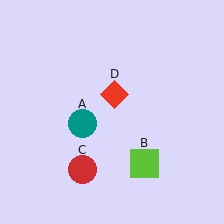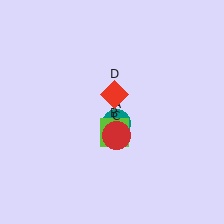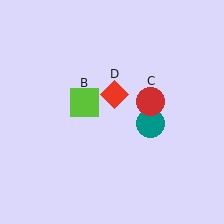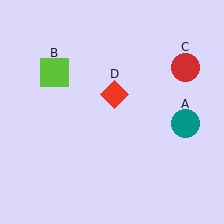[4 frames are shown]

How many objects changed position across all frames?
3 objects changed position: teal circle (object A), lime square (object B), red circle (object C).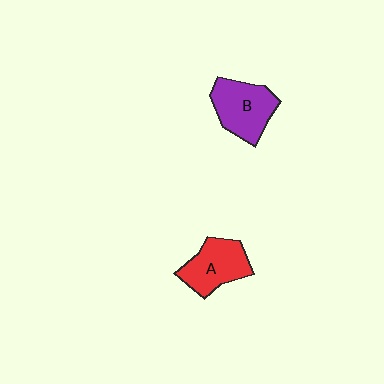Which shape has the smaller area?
Shape A (red).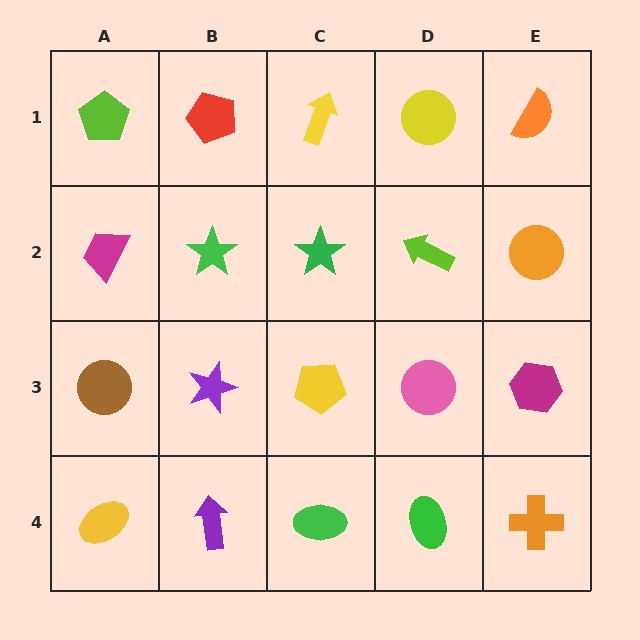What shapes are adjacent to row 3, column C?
A green star (row 2, column C), a green ellipse (row 4, column C), a purple star (row 3, column B), a pink circle (row 3, column D).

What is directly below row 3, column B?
A purple arrow.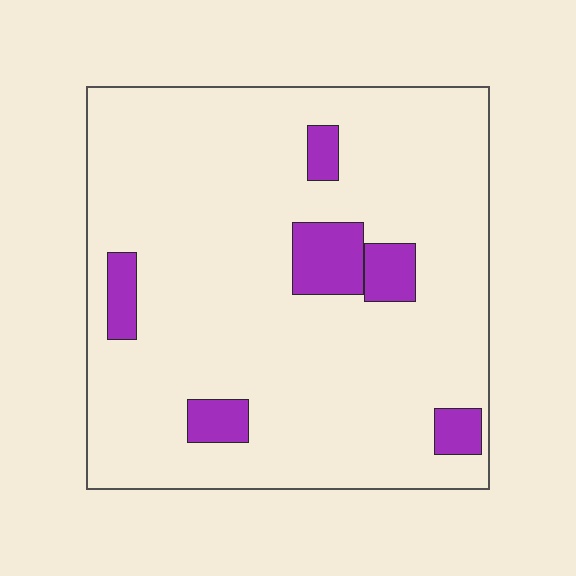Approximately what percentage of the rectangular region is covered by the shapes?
Approximately 10%.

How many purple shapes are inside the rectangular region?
6.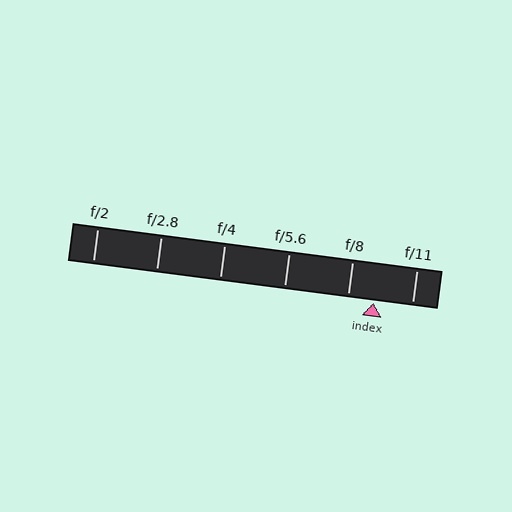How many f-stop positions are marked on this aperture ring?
There are 6 f-stop positions marked.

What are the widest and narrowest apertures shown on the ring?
The widest aperture shown is f/2 and the narrowest is f/11.